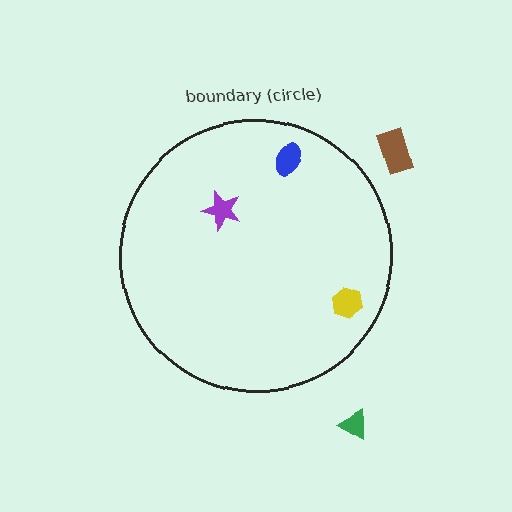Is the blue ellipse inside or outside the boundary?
Inside.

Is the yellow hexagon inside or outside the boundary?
Inside.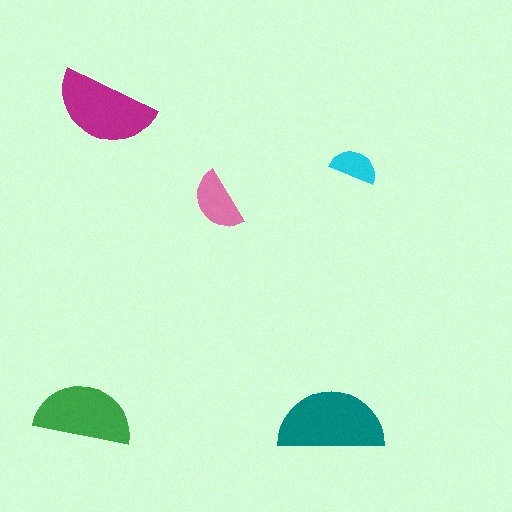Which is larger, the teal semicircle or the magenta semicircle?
The teal one.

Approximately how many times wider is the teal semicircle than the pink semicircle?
About 1.5 times wider.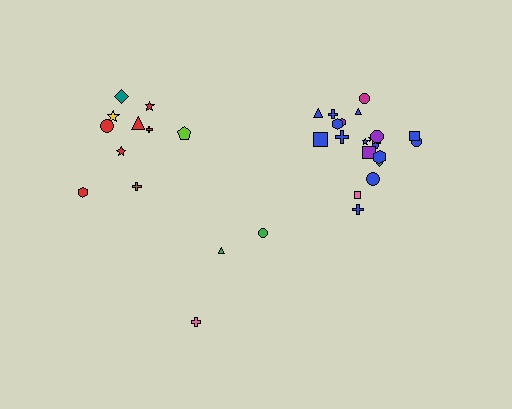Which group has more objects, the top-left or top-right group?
The top-right group.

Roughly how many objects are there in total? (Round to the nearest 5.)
Roughly 35 objects in total.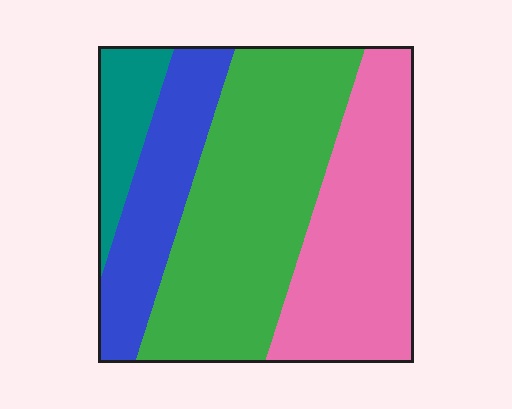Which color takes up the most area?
Green, at roughly 40%.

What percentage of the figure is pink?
Pink takes up about one third (1/3) of the figure.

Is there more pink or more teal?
Pink.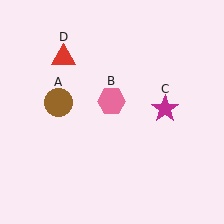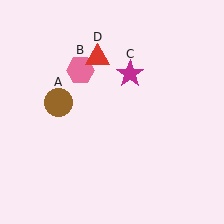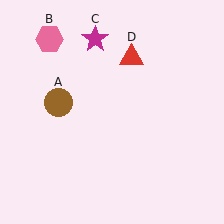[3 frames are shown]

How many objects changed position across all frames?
3 objects changed position: pink hexagon (object B), magenta star (object C), red triangle (object D).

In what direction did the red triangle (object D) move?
The red triangle (object D) moved right.